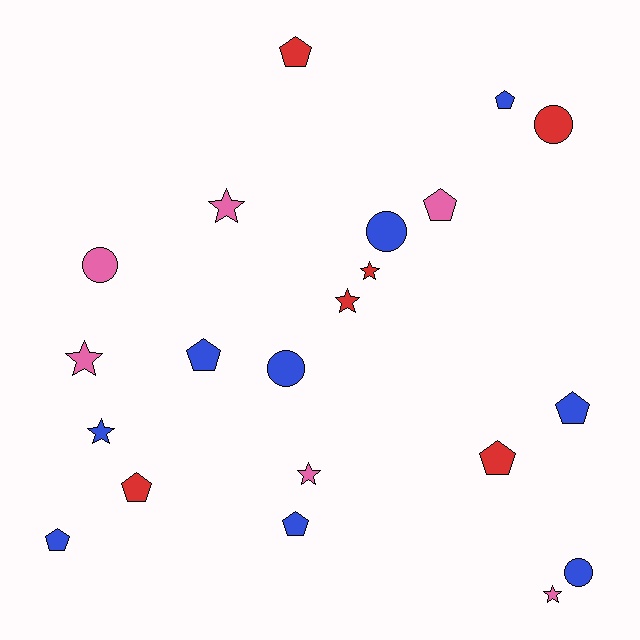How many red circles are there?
There is 1 red circle.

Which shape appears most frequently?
Pentagon, with 9 objects.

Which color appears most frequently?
Blue, with 9 objects.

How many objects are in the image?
There are 21 objects.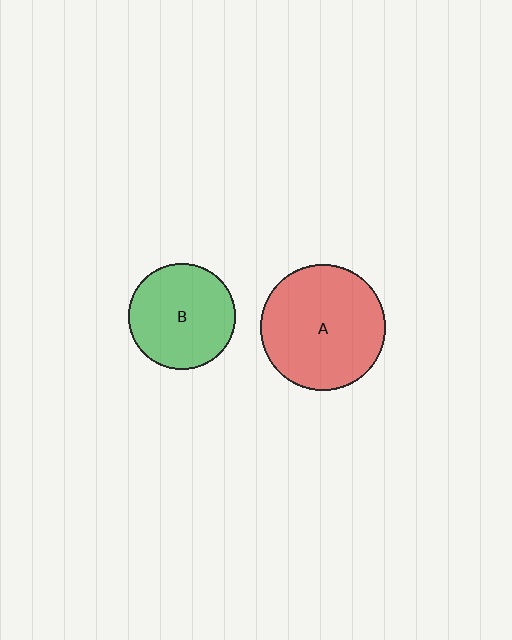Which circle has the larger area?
Circle A (red).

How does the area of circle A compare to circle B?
Approximately 1.4 times.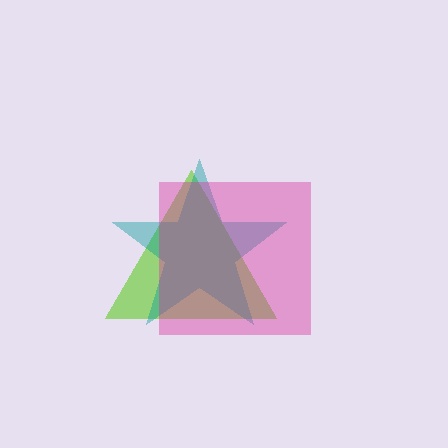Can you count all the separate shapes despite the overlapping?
Yes, there are 3 separate shapes.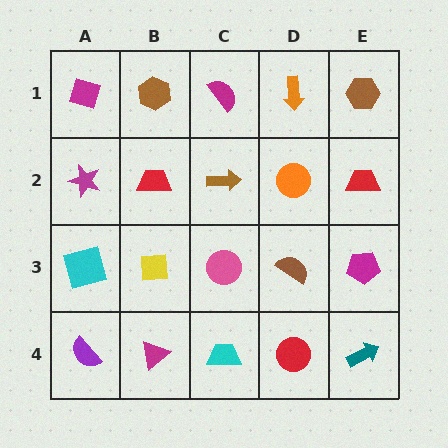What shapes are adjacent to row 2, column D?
An orange arrow (row 1, column D), a brown semicircle (row 3, column D), a brown arrow (row 2, column C), a red trapezoid (row 2, column E).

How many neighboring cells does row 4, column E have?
2.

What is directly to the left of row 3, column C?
A yellow square.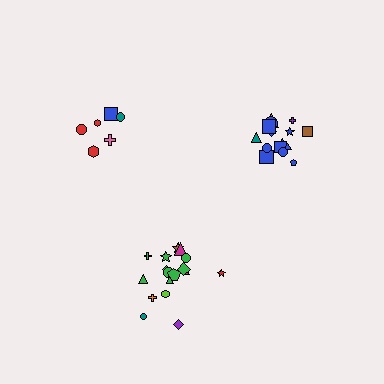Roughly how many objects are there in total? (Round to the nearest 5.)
Roughly 40 objects in total.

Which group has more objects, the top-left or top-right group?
The top-right group.